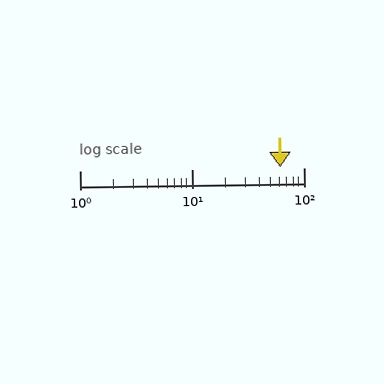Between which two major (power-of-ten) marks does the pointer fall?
The pointer is between 10 and 100.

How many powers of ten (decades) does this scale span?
The scale spans 2 decades, from 1 to 100.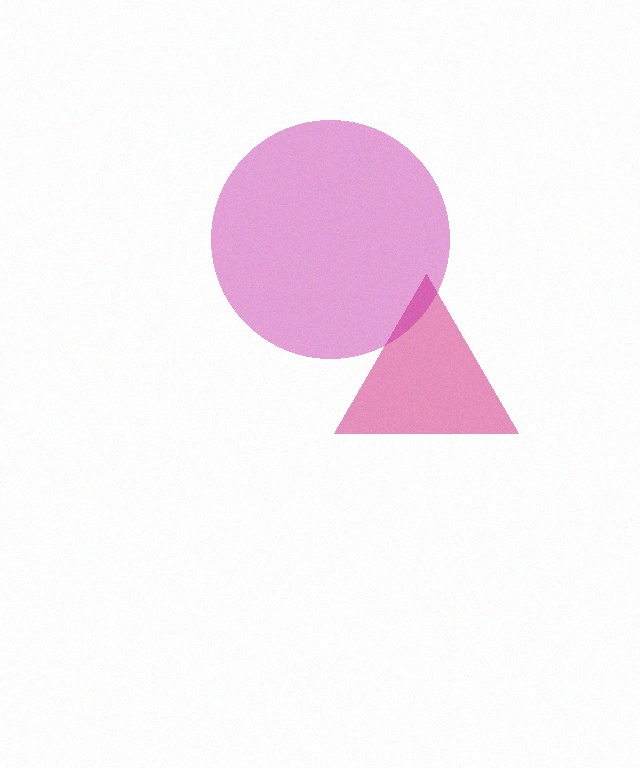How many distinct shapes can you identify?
There are 2 distinct shapes: a pink triangle, a magenta circle.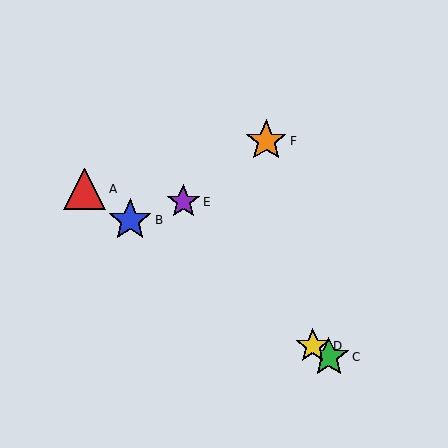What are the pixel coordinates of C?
Object C is at (329, 357).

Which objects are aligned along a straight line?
Objects A, B, C, D are aligned along a straight line.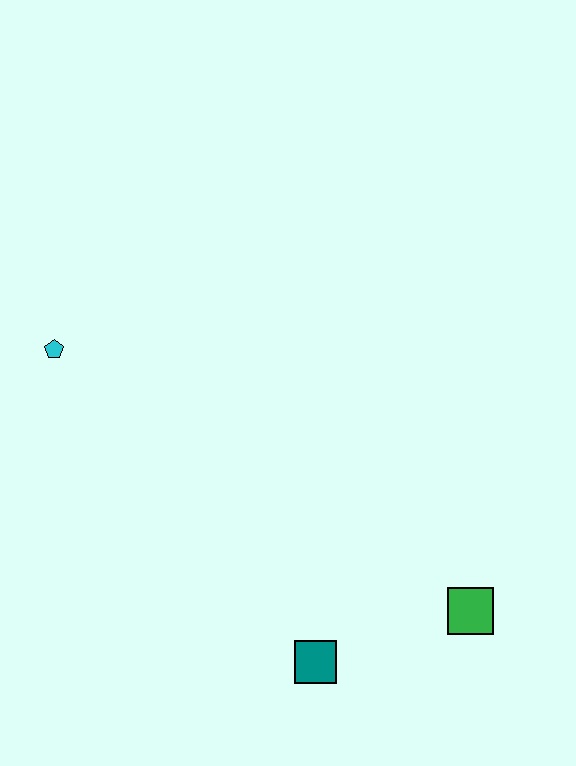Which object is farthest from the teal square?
The cyan pentagon is farthest from the teal square.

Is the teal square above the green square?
No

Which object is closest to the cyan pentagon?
The teal square is closest to the cyan pentagon.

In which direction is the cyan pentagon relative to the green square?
The cyan pentagon is to the left of the green square.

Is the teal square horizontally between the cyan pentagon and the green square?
Yes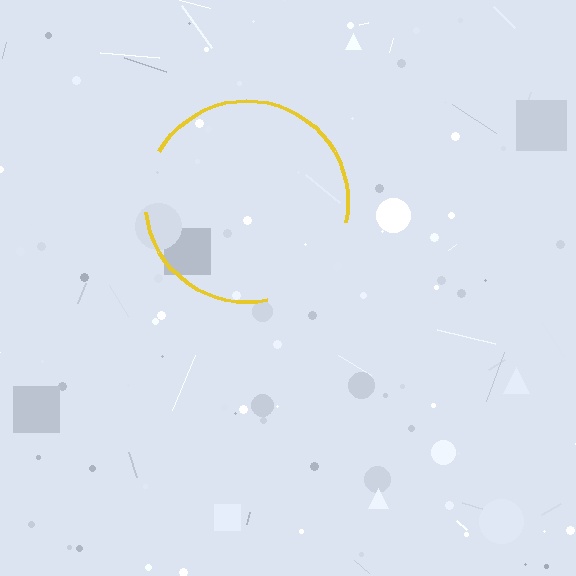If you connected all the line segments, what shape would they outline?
They would outline a circle.